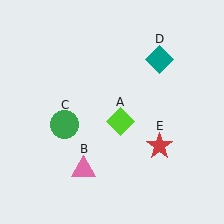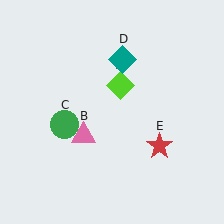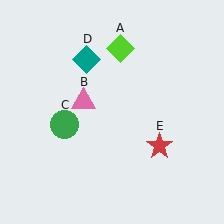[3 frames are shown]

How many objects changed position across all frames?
3 objects changed position: lime diamond (object A), pink triangle (object B), teal diamond (object D).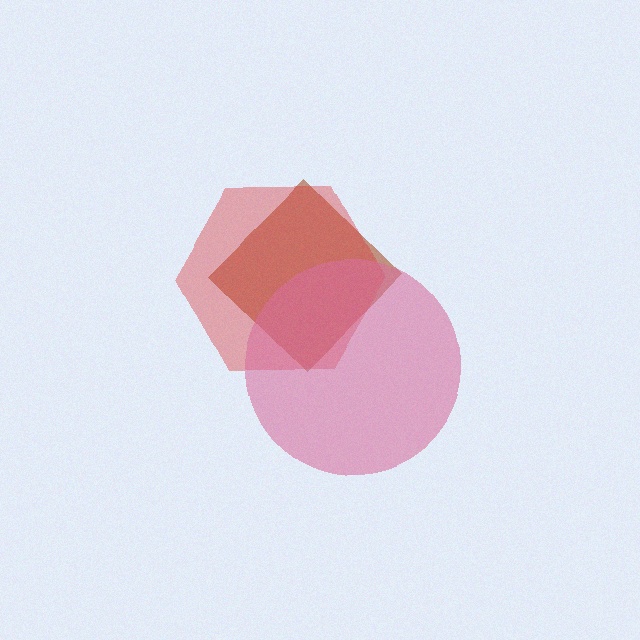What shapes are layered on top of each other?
The layered shapes are: a brown diamond, a red hexagon, a pink circle.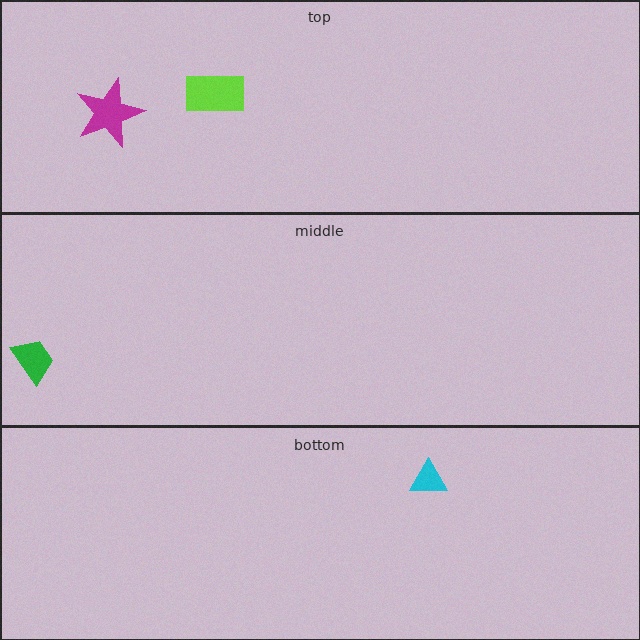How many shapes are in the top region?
2.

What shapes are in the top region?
The lime rectangle, the magenta star.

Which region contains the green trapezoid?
The middle region.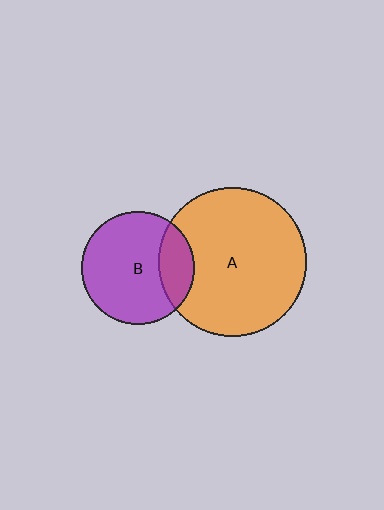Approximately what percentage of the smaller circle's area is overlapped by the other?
Approximately 20%.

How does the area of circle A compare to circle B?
Approximately 1.7 times.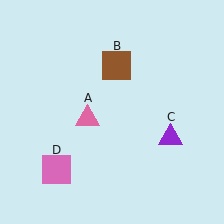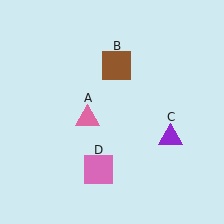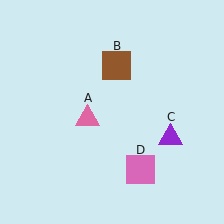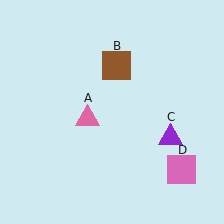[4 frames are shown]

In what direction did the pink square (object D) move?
The pink square (object D) moved right.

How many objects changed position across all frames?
1 object changed position: pink square (object D).